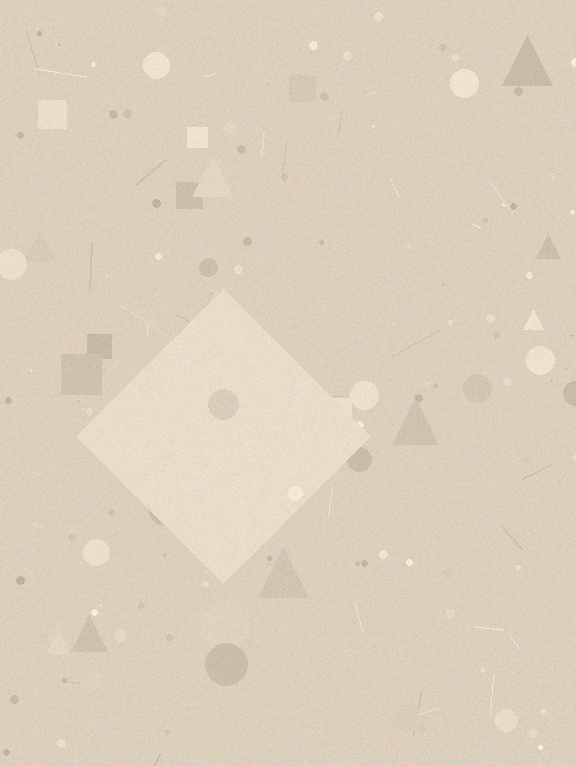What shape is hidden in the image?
A diamond is hidden in the image.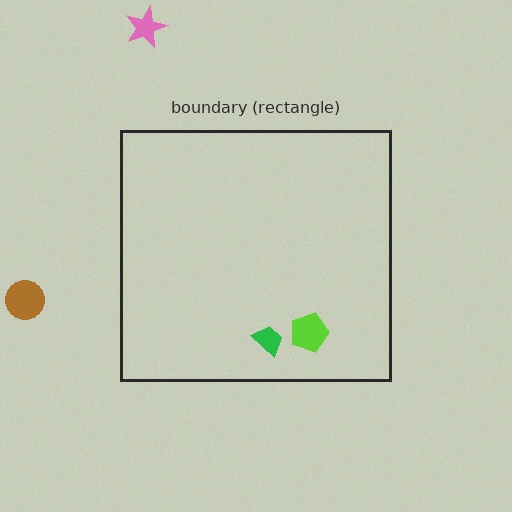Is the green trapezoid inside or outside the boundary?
Inside.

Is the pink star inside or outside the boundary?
Outside.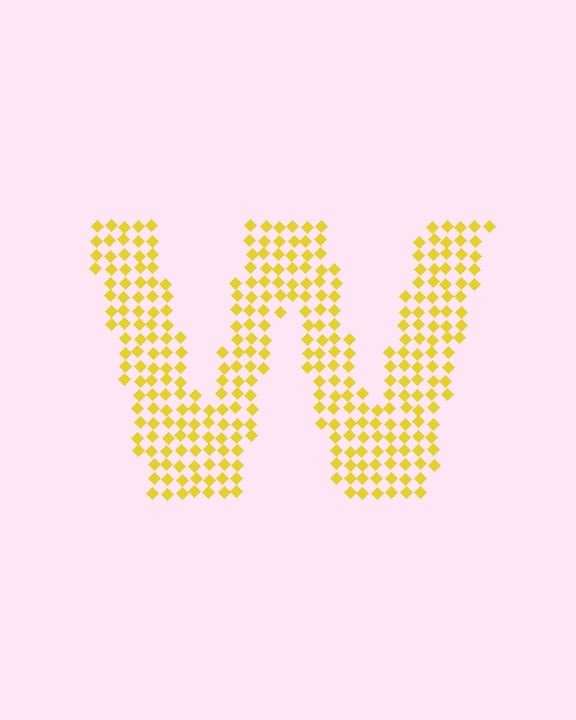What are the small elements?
The small elements are diamonds.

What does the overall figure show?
The overall figure shows the letter W.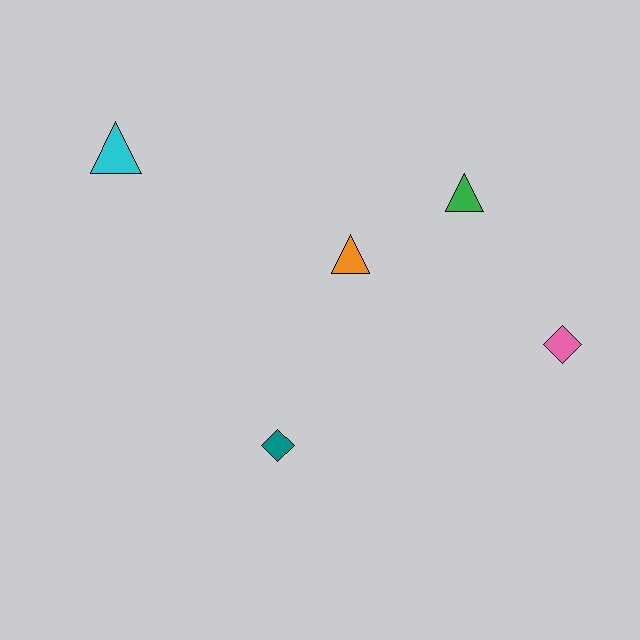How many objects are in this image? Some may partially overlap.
There are 5 objects.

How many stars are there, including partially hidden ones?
There are no stars.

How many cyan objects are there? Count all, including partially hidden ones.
There is 1 cyan object.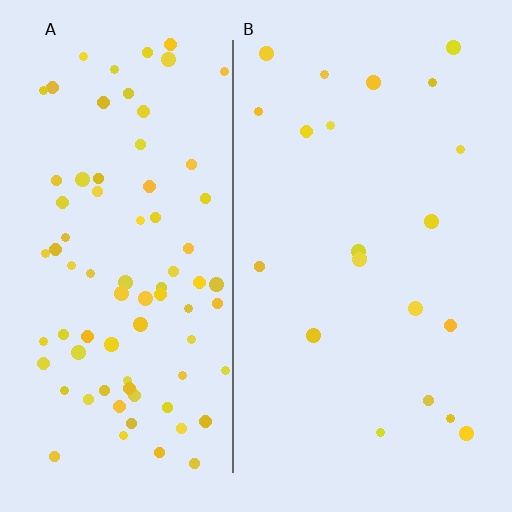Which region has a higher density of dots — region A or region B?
A (the left).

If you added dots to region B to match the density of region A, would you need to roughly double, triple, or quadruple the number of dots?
Approximately quadruple.